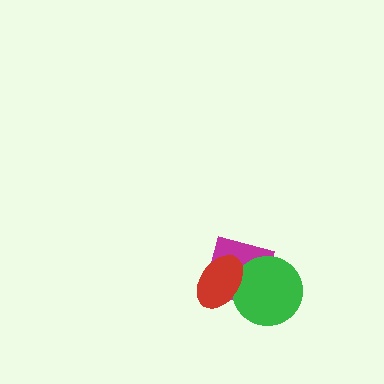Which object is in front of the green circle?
The red ellipse is in front of the green circle.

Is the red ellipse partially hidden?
No, no other shape covers it.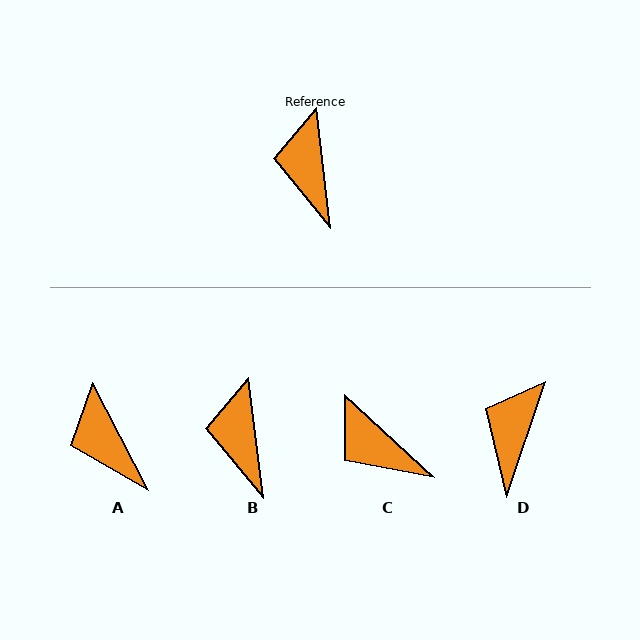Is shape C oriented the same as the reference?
No, it is off by about 40 degrees.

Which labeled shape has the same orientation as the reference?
B.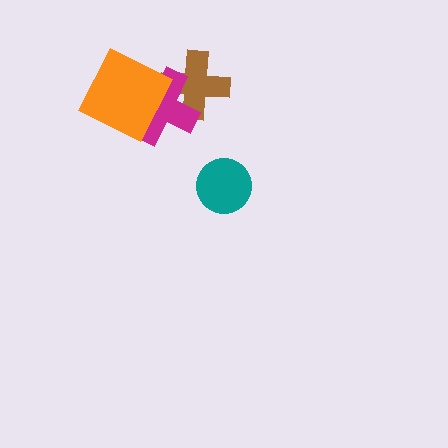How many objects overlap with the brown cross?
2 objects overlap with the brown cross.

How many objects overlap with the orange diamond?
2 objects overlap with the orange diamond.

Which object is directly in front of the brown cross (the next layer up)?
The magenta cross is directly in front of the brown cross.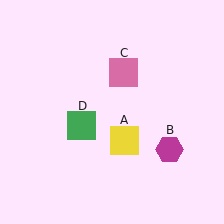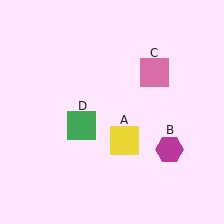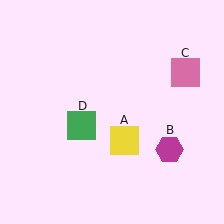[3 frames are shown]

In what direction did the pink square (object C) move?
The pink square (object C) moved right.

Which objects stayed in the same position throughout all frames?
Yellow square (object A) and magenta hexagon (object B) and green square (object D) remained stationary.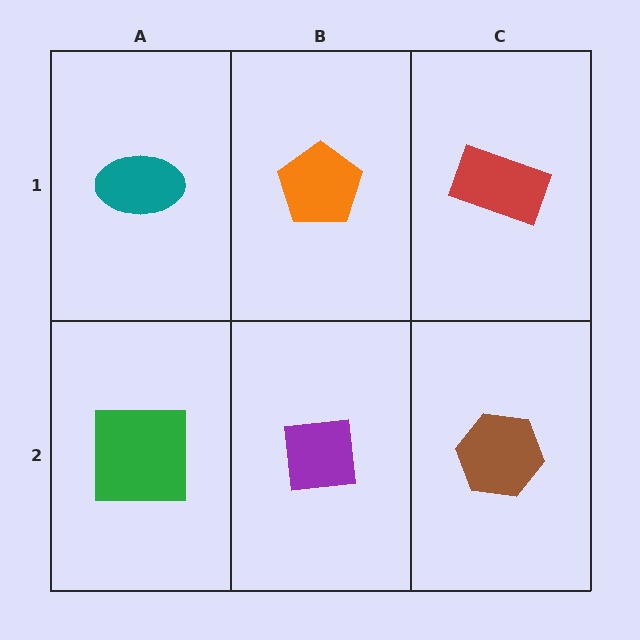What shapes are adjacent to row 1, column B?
A purple square (row 2, column B), a teal ellipse (row 1, column A), a red rectangle (row 1, column C).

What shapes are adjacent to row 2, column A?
A teal ellipse (row 1, column A), a purple square (row 2, column B).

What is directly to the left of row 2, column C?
A purple square.